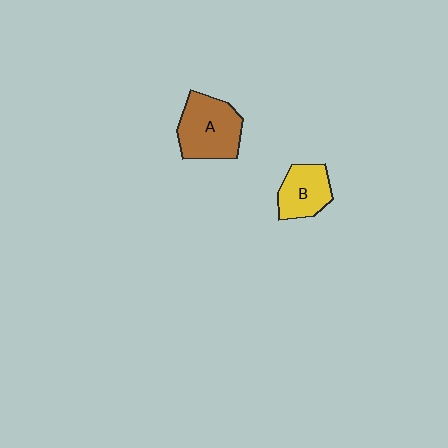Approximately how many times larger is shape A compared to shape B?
Approximately 1.4 times.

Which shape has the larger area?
Shape A (brown).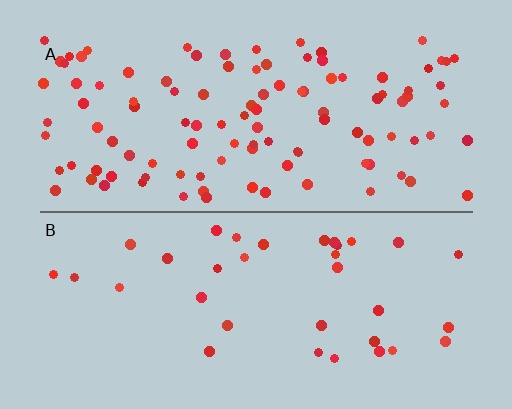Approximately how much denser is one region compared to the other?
Approximately 3.0× — region A over region B.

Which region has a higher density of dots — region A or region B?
A (the top).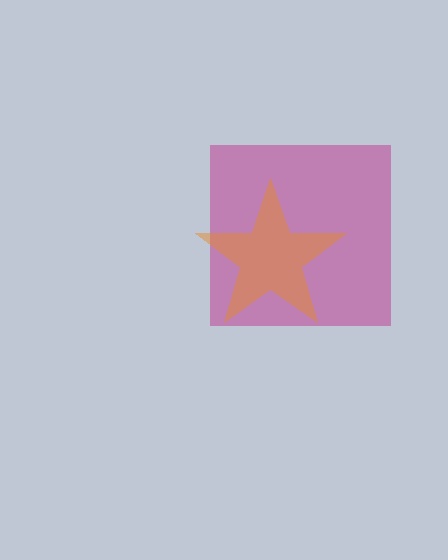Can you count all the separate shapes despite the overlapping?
Yes, there are 2 separate shapes.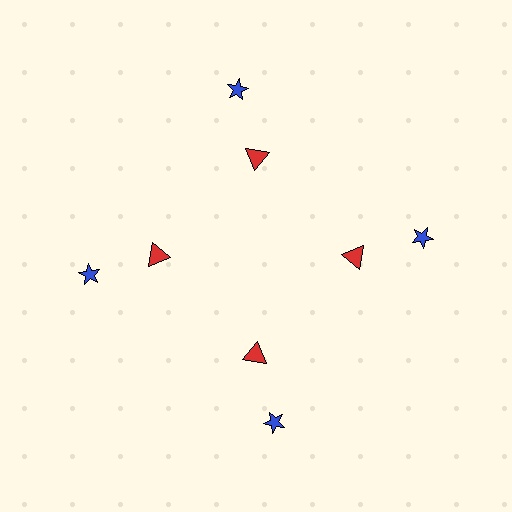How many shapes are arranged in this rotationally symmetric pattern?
There are 8 shapes, arranged in 4 groups of 2.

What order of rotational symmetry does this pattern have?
This pattern has 4-fold rotational symmetry.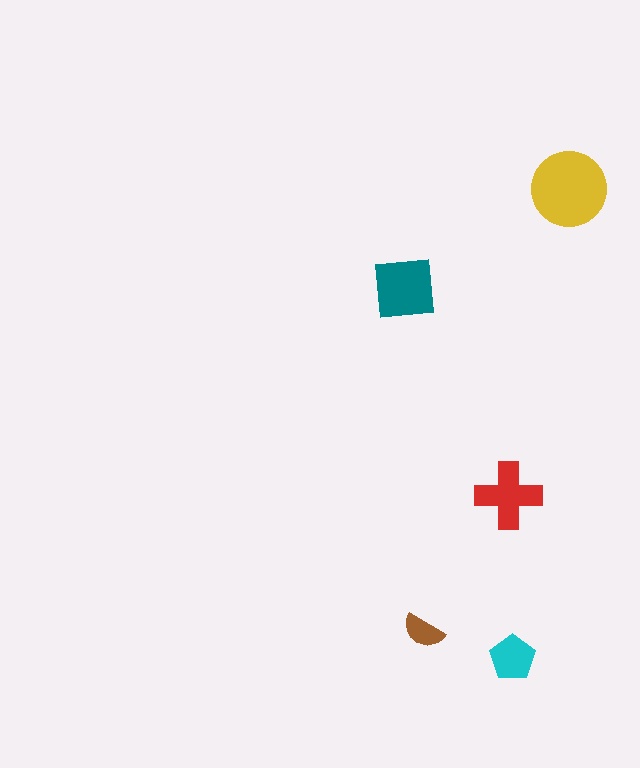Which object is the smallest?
The brown semicircle.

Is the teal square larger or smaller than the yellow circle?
Smaller.